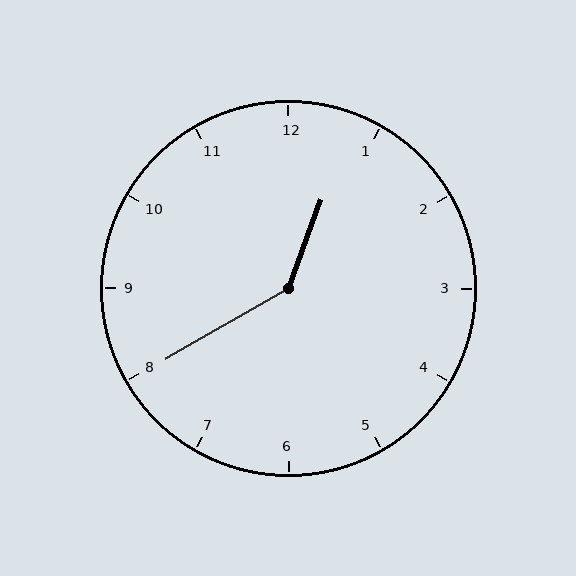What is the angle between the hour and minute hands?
Approximately 140 degrees.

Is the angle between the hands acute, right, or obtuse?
It is obtuse.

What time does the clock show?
12:40.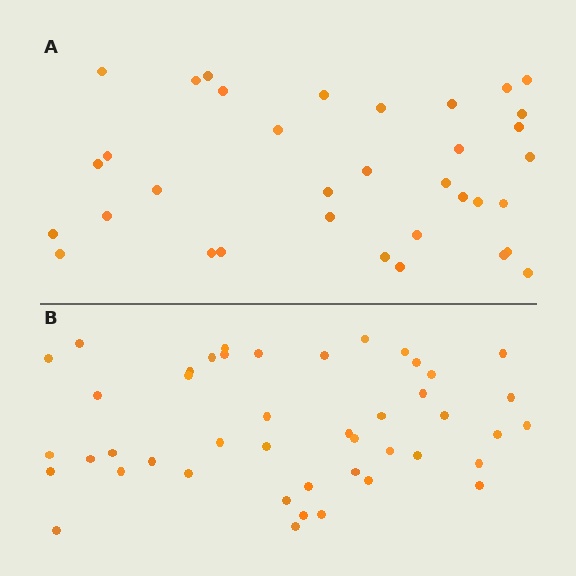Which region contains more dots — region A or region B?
Region B (the bottom region) has more dots.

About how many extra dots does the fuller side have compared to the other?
Region B has roughly 10 or so more dots than region A.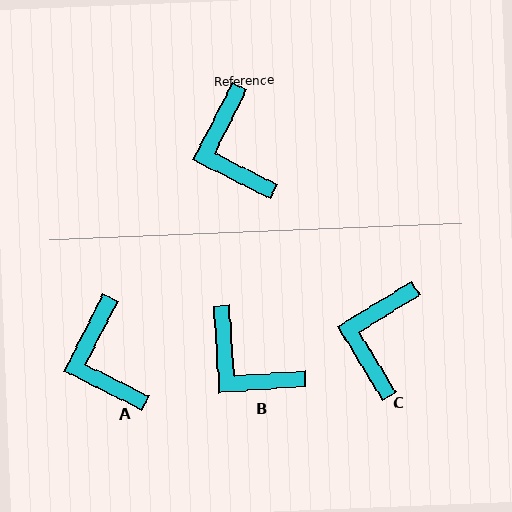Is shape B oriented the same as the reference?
No, it is off by about 31 degrees.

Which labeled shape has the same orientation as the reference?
A.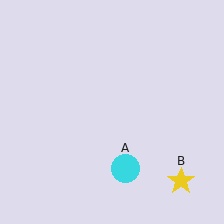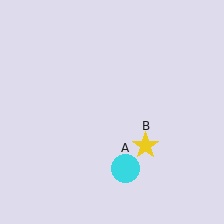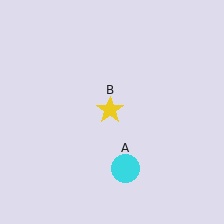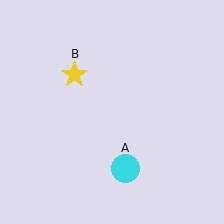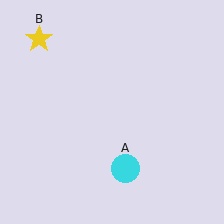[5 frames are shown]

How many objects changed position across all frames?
1 object changed position: yellow star (object B).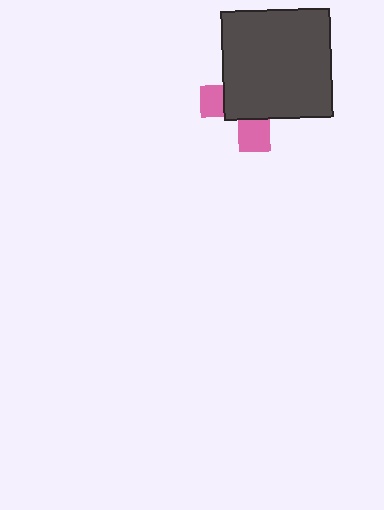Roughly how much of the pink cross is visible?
A small part of it is visible (roughly 31%).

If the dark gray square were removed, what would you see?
You would see the complete pink cross.